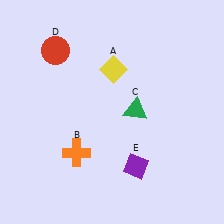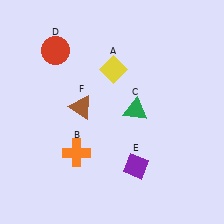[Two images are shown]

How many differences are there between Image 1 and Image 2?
There is 1 difference between the two images.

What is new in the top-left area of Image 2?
A brown triangle (F) was added in the top-left area of Image 2.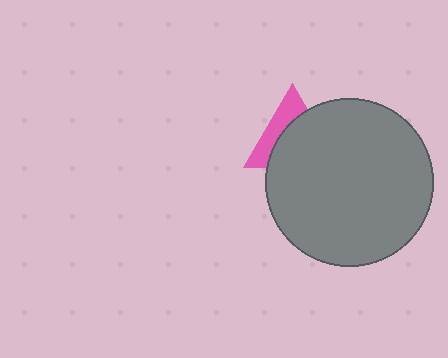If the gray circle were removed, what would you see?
You would see the complete pink triangle.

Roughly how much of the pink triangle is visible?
A small part of it is visible (roughly 39%).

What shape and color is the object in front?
The object in front is a gray circle.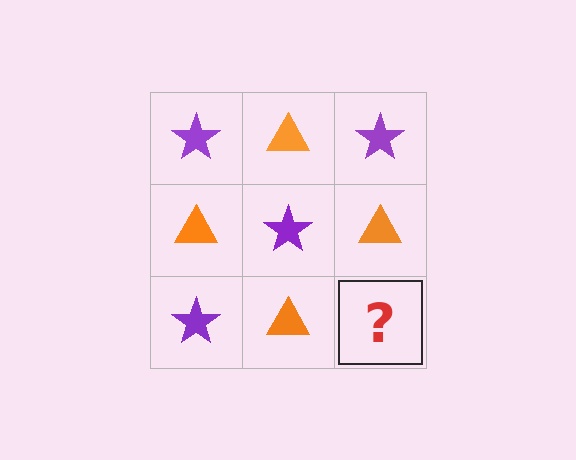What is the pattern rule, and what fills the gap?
The rule is that it alternates purple star and orange triangle in a checkerboard pattern. The gap should be filled with a purple star.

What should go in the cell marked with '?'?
The missing cell should contain a purple star.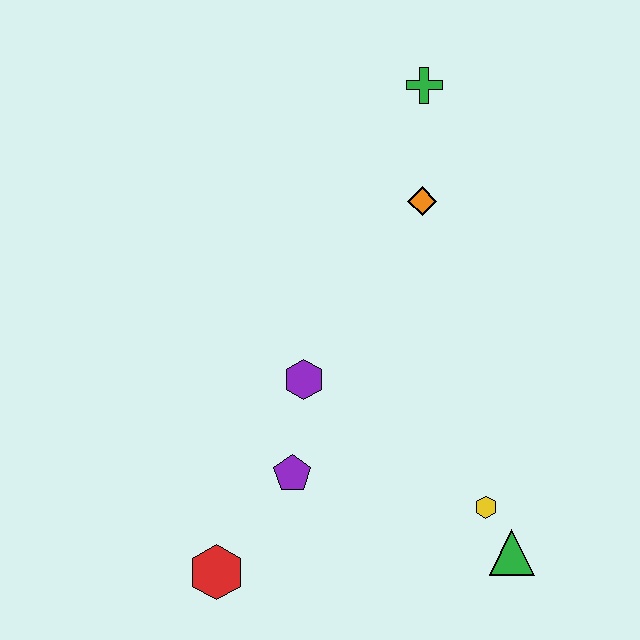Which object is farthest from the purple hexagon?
The green cross is farthest from the purple hexagon.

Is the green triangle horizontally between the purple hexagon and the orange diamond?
No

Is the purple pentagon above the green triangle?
Yes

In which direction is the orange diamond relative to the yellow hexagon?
The orange diamond is above the yellow hexagon.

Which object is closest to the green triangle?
The yellow hexagon is closest to the green triangle.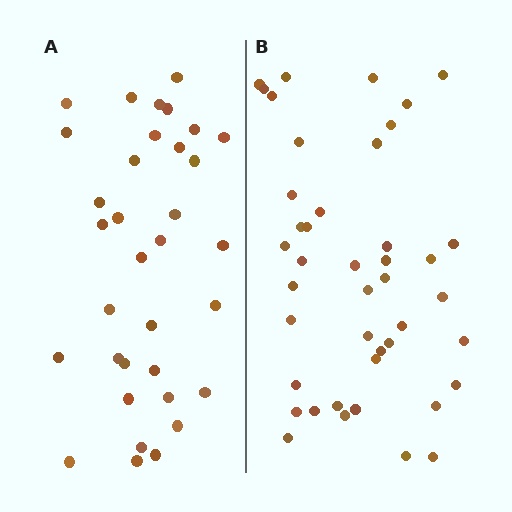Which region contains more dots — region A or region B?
Region B (the right region) has more dots.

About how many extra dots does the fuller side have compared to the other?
Region B has roughly 8 or so more dots than region A.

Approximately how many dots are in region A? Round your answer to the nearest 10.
About 30 dots. (The exact count is 34, which rounds to 30.)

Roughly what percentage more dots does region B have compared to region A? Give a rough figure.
About 25% more.